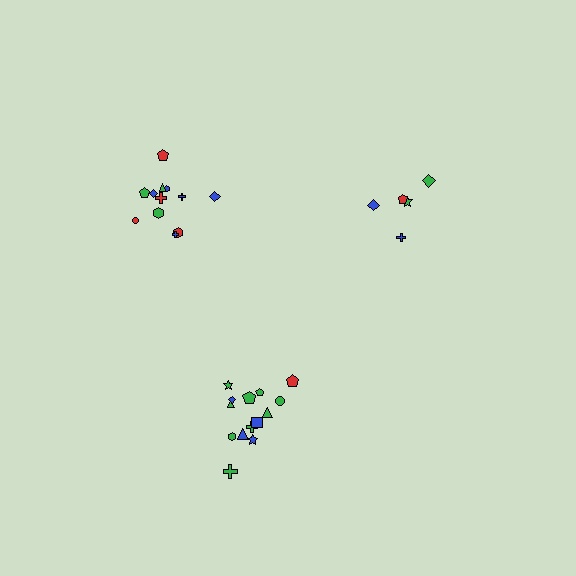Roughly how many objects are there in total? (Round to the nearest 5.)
Roughly 30 objects in total.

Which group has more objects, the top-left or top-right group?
The top-left group.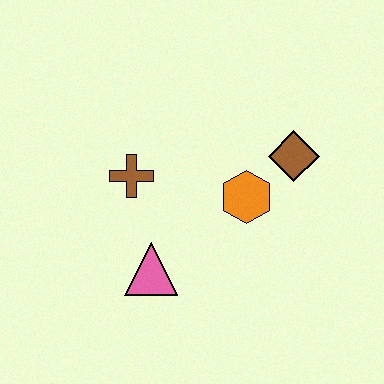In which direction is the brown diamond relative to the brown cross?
The brown diamond is to the right of the brown cross.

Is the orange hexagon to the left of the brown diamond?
Yes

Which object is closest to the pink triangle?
The brown cross is closest to the pink triangle.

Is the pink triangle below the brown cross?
Yes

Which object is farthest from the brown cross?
The brown diamond is farthest from the brown cross.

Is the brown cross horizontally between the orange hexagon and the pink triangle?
No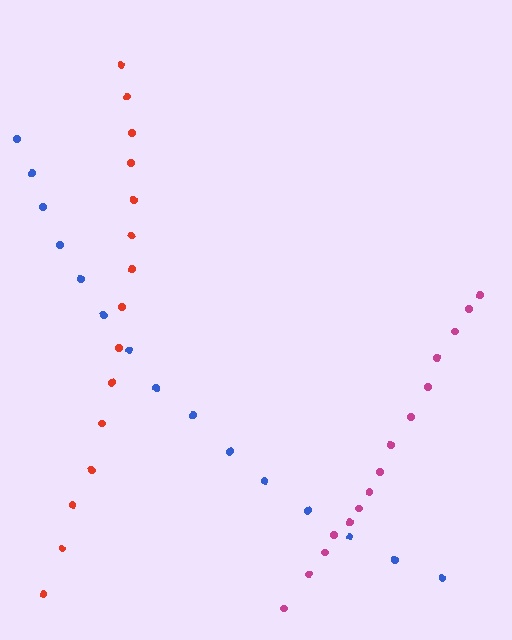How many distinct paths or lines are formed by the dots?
There are 3 distinct paths.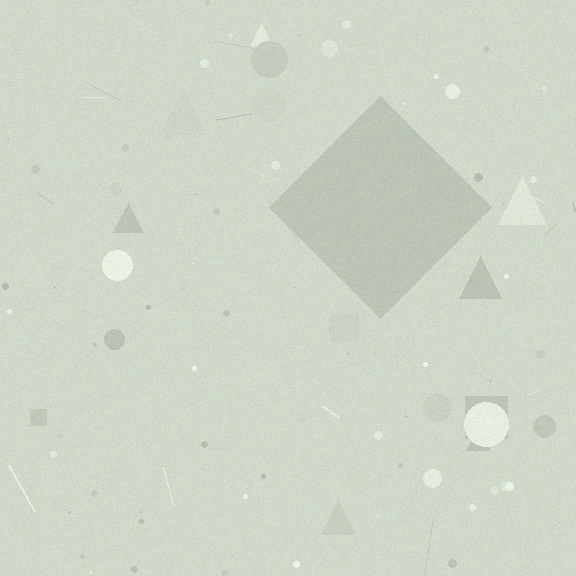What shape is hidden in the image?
A diamond is hidden in the image.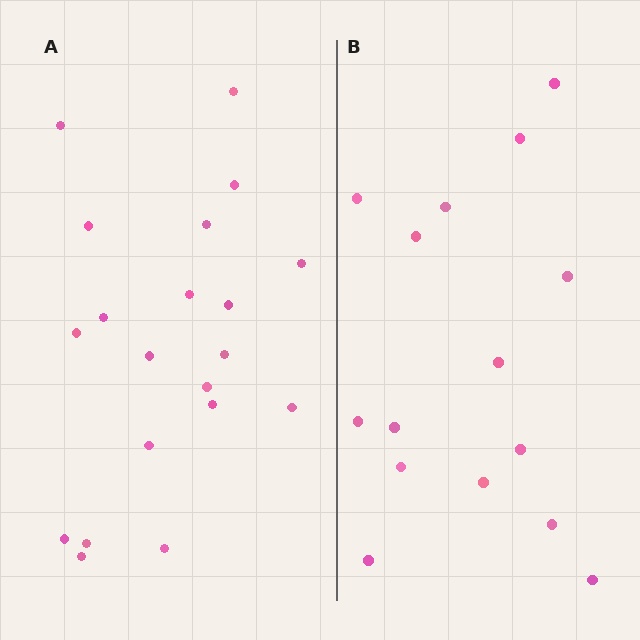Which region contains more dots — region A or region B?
Region A (the left region) has more dots.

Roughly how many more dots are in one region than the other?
Region A has about 5 more dots than region B.